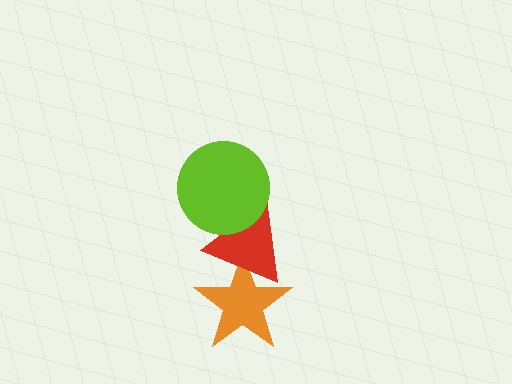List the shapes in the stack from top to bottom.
From top to bottom: the lime circle, the red triangle, the orange star.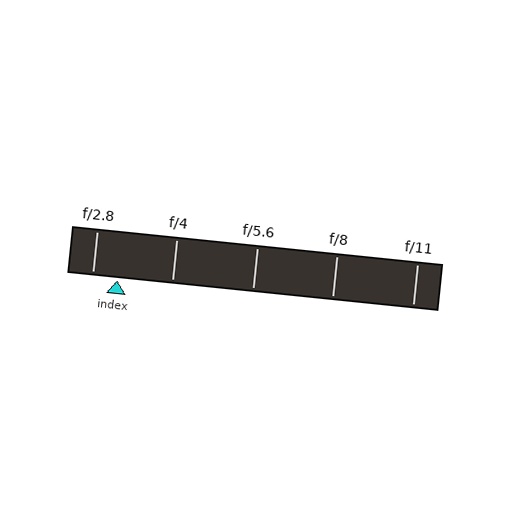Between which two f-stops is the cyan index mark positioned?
The index mark is between f/2.8 and f/4.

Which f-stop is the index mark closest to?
The index mark is closest to f/2.8.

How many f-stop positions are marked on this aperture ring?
There are 5 f-stop positions marked.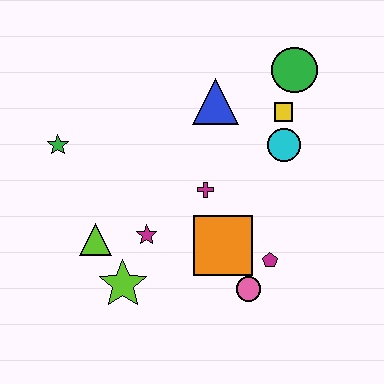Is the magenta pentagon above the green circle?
No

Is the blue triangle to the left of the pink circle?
Yes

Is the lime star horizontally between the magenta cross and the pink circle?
No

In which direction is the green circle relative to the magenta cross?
The green circle is above the magenta cross.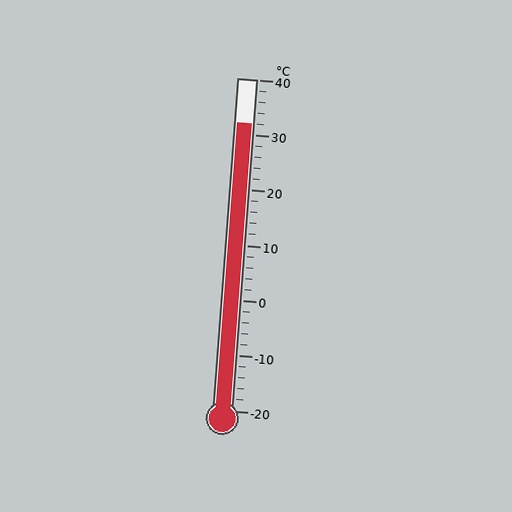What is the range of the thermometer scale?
The thermometer scale ranges from -20°C to 40°C.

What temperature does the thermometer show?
The thermometer shows approximately 32°C.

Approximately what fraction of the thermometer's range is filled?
The thermometer is filled to approximately 85% of its range.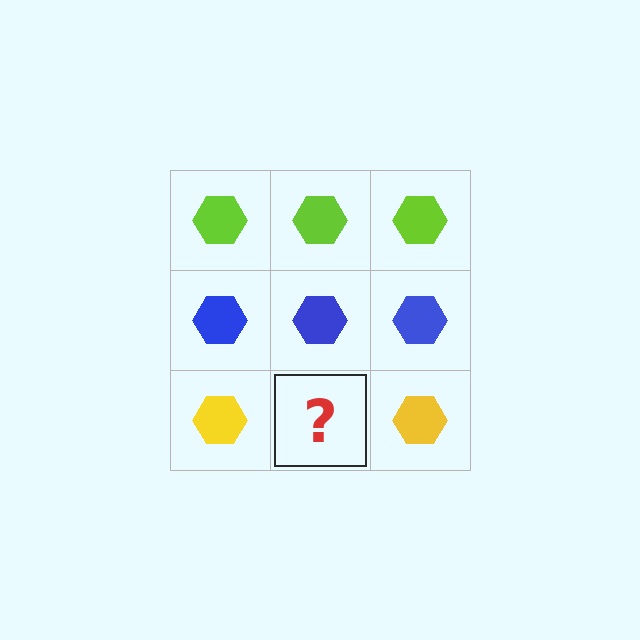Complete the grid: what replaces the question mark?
The question mark should be replaced with a yellow hexagon.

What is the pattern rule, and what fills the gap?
The rule is that each row has a consistent color. The gap should be filled with a yellow hexagon.